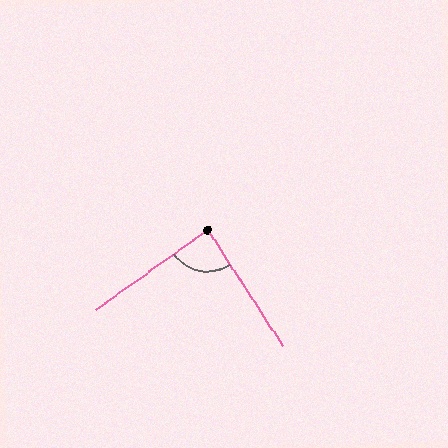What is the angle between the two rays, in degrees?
Approximately 87 degrees.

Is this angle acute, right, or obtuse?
It is approximately a right angle.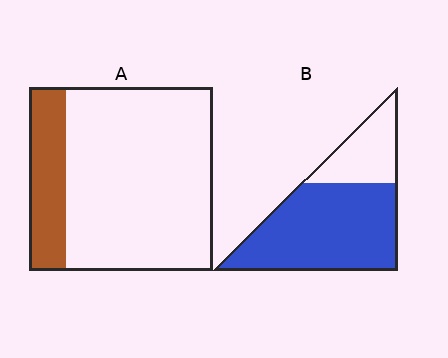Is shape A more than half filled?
No.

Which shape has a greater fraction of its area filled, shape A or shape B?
Shape B.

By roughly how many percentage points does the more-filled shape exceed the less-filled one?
By roughly 55 percentage points (B over A).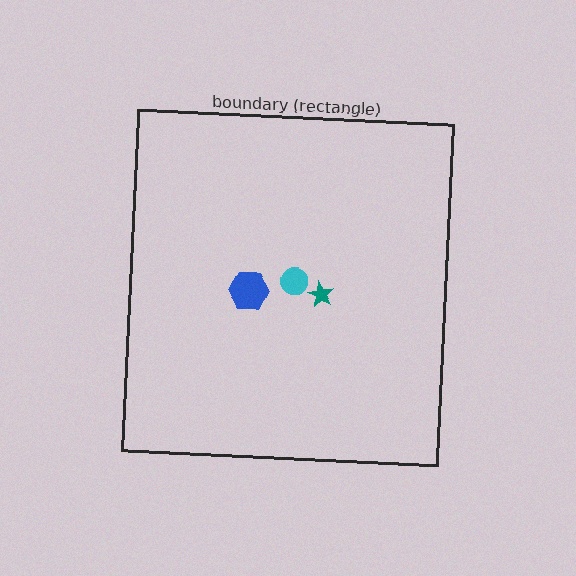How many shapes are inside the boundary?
3 inside, 0 outside.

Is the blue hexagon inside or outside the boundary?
Inside.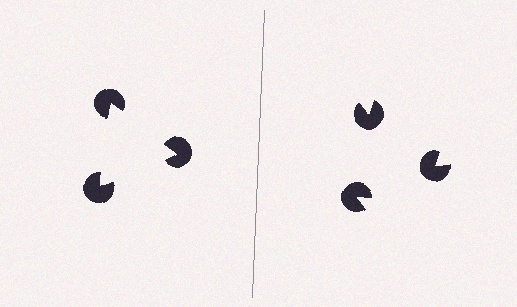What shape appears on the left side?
An illusory triangle.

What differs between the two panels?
The pac-man discs are positioned identically on both sides; only the wedge orientations differ. On the left they align to a triangle; on the right they are misaligned.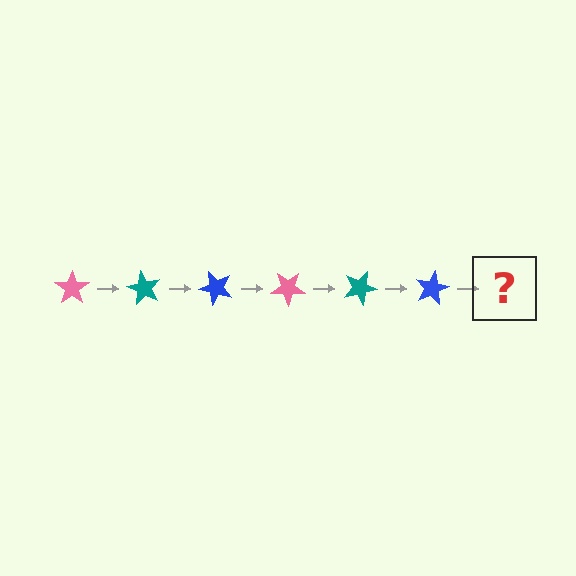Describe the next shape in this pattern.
It should be a pink star, rotated 360 degrees from the start.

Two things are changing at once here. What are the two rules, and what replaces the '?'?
The two rules are that it rotates 60 degrees each step and the color cycles through pink, teal, and blue. The '?' should be a pink star, rotated 360 degrees from the start.